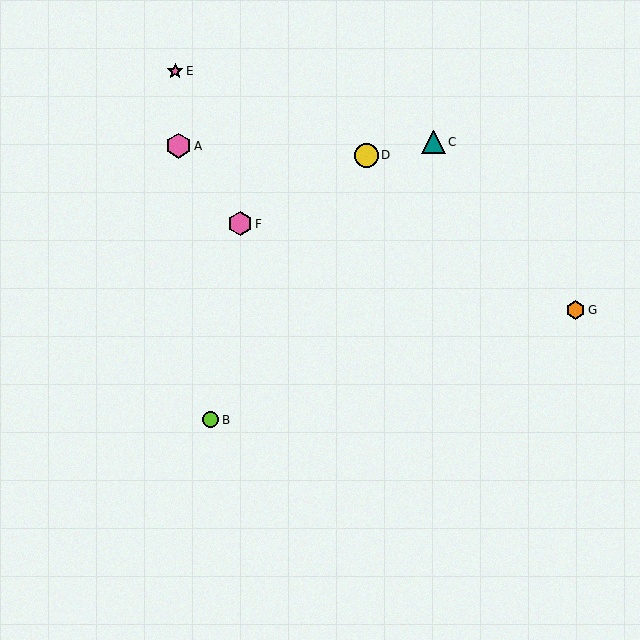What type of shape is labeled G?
Shape G is an orange hexagon.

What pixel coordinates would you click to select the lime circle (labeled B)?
Click at (211, 420) to select the lime circle B.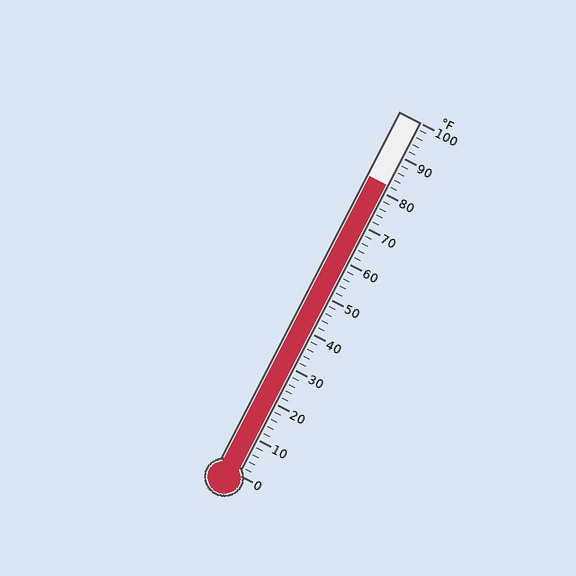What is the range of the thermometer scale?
The thermometer scale ranges from 0°F to 100°F.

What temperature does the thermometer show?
The thermometer shows approximately 82°F.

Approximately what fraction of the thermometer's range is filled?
The thermometer is filled to approximately 80% of its range.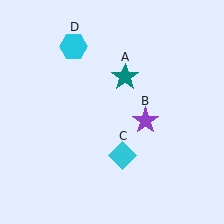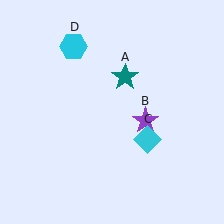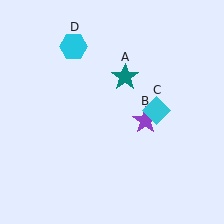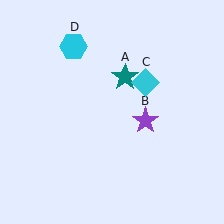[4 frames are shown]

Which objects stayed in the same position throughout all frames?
Teal star (object A) and purple star (object B) and cyan hexagon (object D) remained stationary.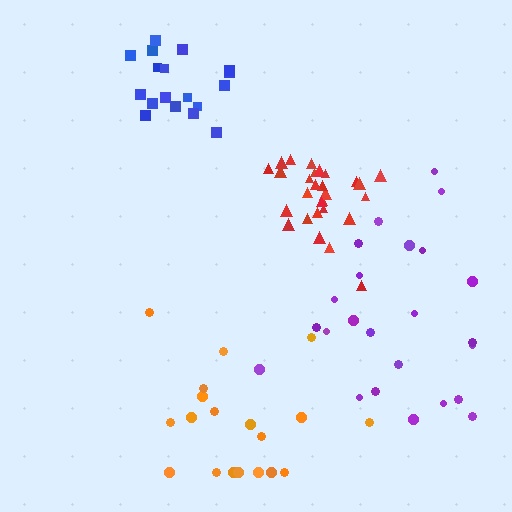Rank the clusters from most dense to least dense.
red, blue, purple, orange.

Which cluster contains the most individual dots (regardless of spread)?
Red (29).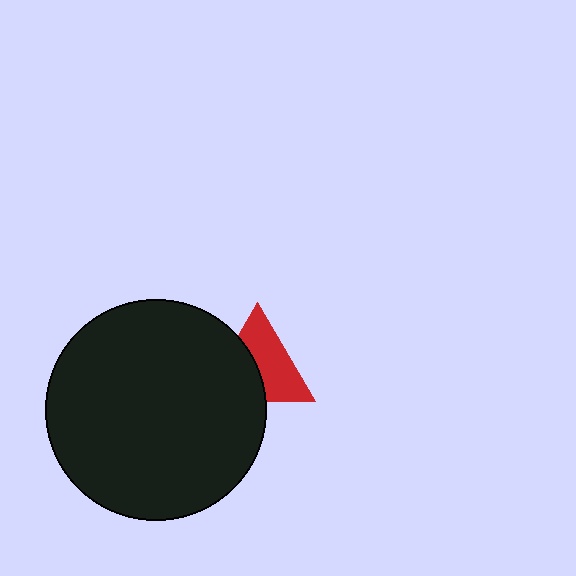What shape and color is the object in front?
The object in front is a black circle.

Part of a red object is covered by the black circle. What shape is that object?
It is a triangle.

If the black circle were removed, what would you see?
You would see the complete red triangle.